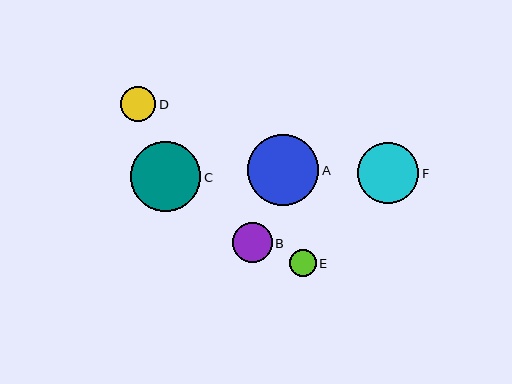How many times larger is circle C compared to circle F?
Circle C is approximately 1.2 times the size of circle F.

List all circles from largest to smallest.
From largest to smallest: A, C, F, B, D, E.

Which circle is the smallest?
Circle E is the smallest with a size of approximately 27 pixels.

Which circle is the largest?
Circle A is the largest with a size of approximately 71 pixels.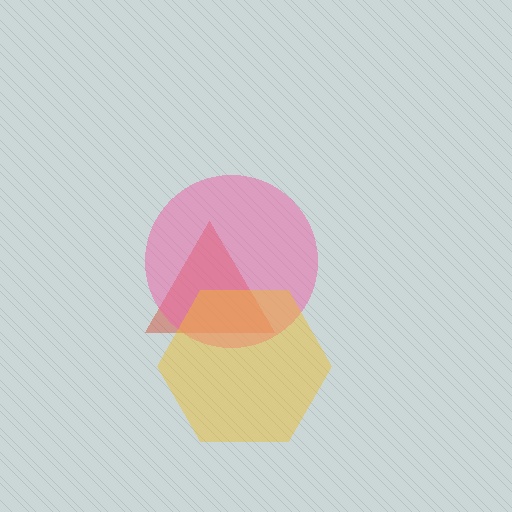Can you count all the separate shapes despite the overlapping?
Yes, there are 3 separate shapes.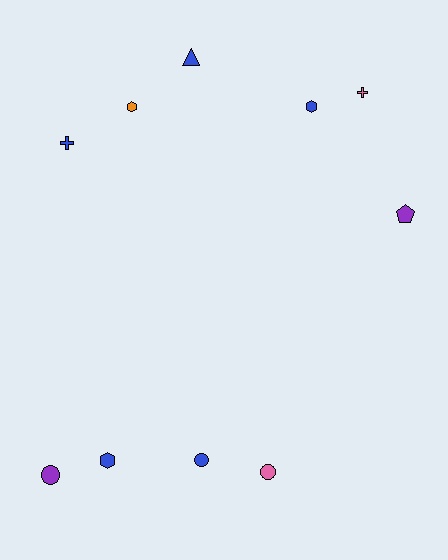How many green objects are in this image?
There are no green objects.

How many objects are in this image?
There are 10 objects.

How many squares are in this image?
There are no squares.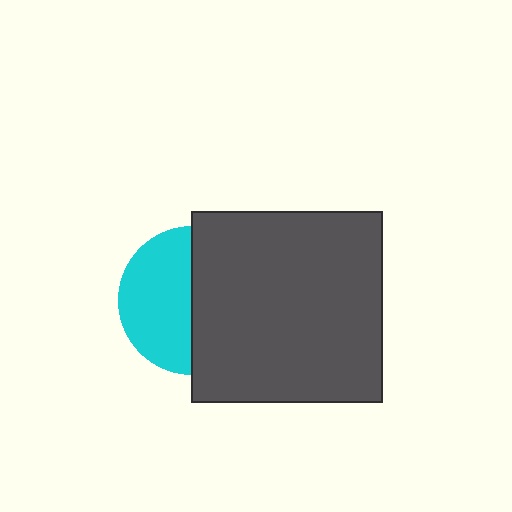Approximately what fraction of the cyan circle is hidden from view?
Roughly 51% of the cyan circle is hidden behind the dark gray square.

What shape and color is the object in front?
The object in front is a dark gray square.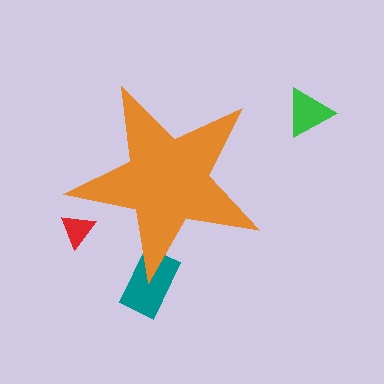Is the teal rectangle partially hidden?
Yes, the teal rectangle is partially hidden behind the orange star.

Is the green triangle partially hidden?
No, the green triangle is fully visible.